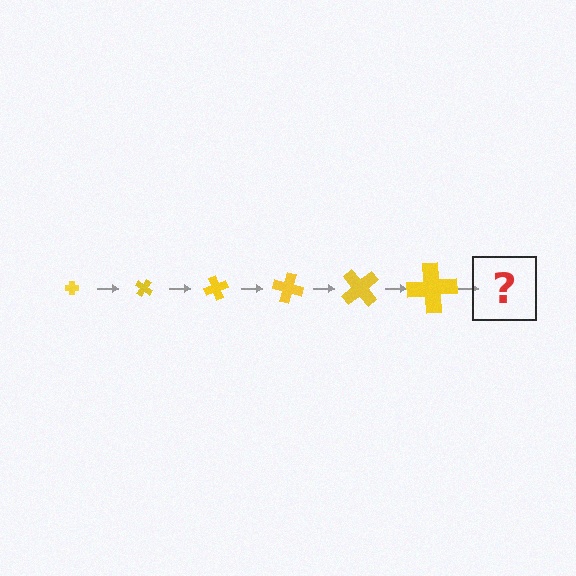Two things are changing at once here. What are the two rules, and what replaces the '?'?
The two rules are that the cross grows larger each step and it rotates 35 degrees each step. The '?' should be a cross, larger than the previous one and rotated 210 degrees from the start.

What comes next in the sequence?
The next element should be a cross, larger than the previous one and rotated 210 degrees from the start.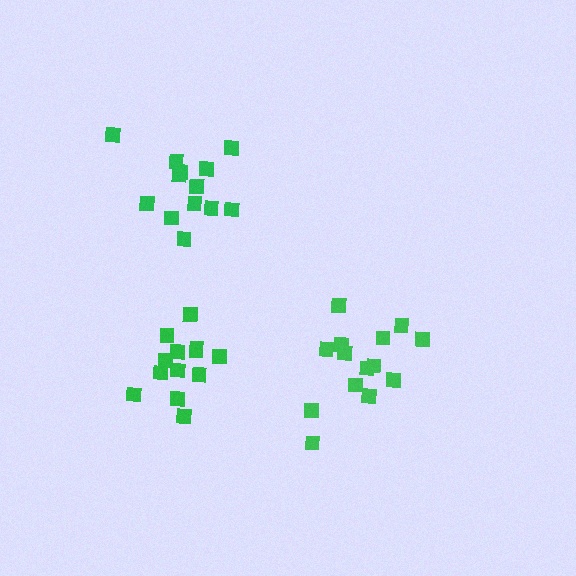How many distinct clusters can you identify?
There are 3 distinct clusters.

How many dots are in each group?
Group 1: 13 dots, Group 2: 14 dots, Group 3: 13 dots (40 total).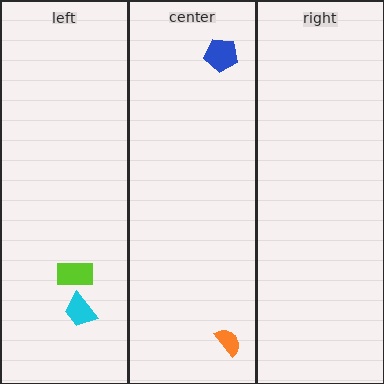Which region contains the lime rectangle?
The left region.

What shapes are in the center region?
The orange semicircle, the blue pentagon.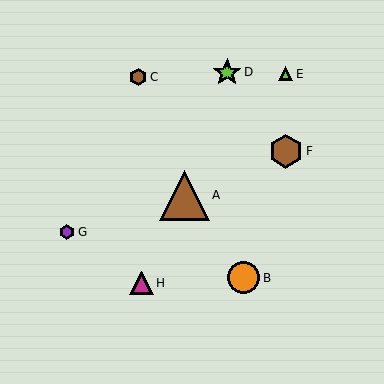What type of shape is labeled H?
Shape H is a magenta triangle.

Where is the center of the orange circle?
The center of the orange circle is at (244, 278).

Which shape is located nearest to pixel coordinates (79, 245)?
The purple hexagon (labeled G) at (67, 232) is nearest to that location.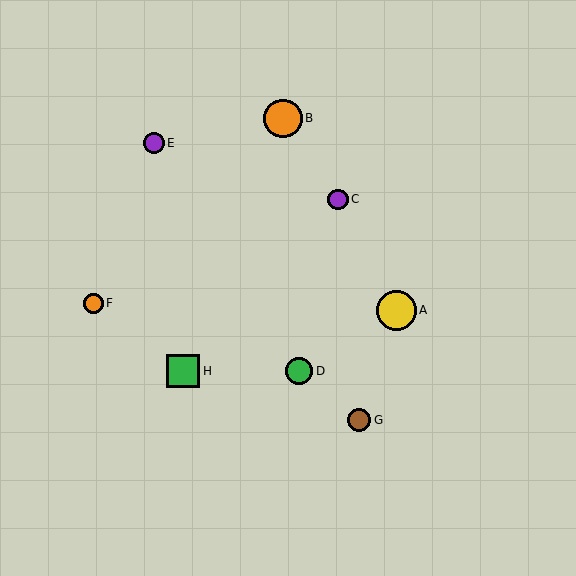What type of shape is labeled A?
Shape A is a yellow circle.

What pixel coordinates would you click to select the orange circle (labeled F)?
Click at (93, 303) to select the orange circle F.